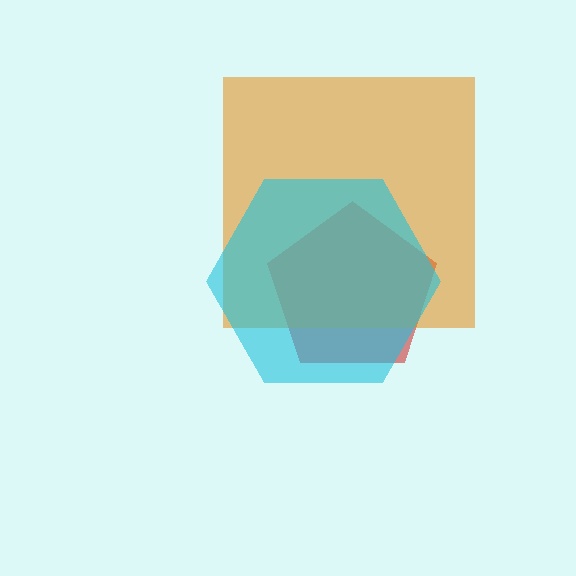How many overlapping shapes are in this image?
There are 3 overlapping shapes in the image.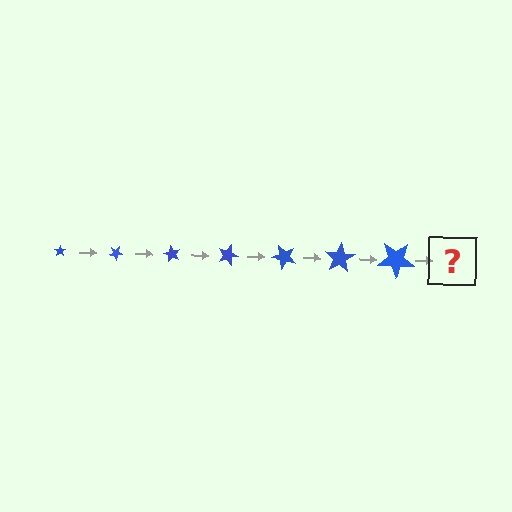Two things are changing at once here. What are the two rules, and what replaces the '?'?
The two rules are that the star grows larger each step and it rotates 30 degrees each step. The '?' should be a star, larger than the previous one and rotated 210 degrees from the start.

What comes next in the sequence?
The next element should be a star, larger than the previous one and rotated 210 degrees from the start.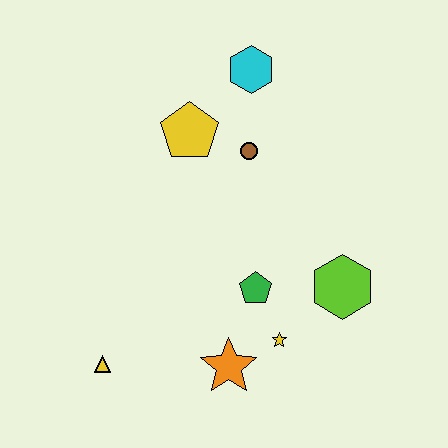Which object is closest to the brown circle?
The yellow pentagon is closest to the brown circle.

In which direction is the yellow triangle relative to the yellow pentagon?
The yellow triangle is below the yellow pentagon.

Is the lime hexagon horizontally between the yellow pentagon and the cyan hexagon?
No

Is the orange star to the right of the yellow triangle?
Yes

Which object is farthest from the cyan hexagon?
The yellow triangle is farthest from the cyan hexagon.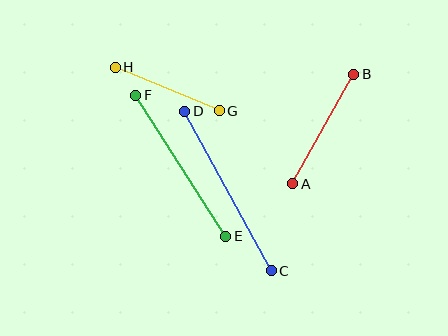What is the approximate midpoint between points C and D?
The midpoint is at approximately (228, 191) pixels.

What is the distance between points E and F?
The distance is approximately 167 pixels.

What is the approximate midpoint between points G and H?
The midpoint is at approximately (167, 89) pixels.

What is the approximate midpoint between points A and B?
The midpoint is at approximately (323, 129) pixels.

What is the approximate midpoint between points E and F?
The midpoint is at approximately (181, 166) pixels.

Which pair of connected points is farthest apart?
Points C and D are farthest apart.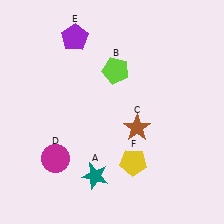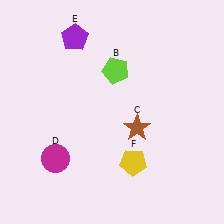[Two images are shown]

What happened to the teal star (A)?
The teal star (A) was removed in Image 2. It was in the bottom-left area of Image 1.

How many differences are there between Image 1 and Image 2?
There is 1 difference between the two images.